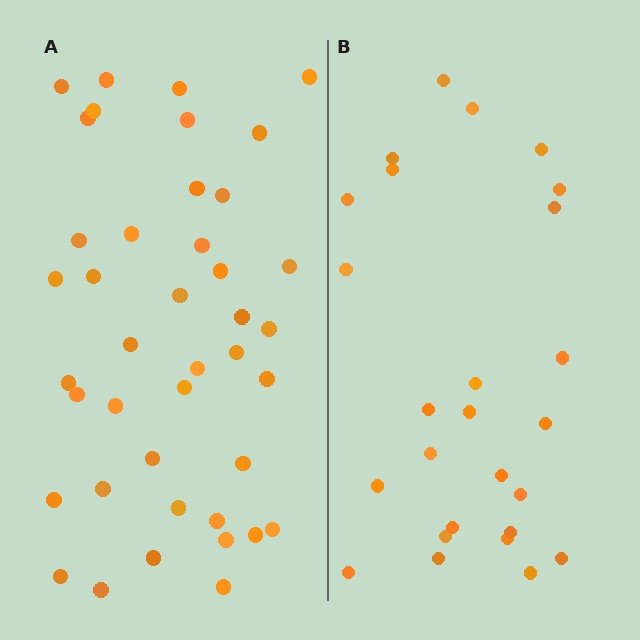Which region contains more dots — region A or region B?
Region A (the left region) has more dots.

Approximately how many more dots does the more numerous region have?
Region A has approximately 15 more dots than region B.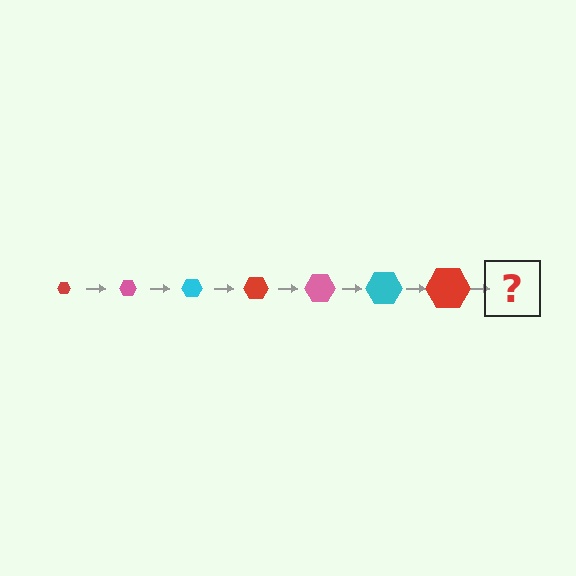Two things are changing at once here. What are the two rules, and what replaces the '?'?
The two rules are that the hexagon grows larger each step and the color cycles through red, pink, and cyan. The '?' should be a pink hexagon, larger than the previous one.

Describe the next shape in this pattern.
It should be a pink hexagon, larger than the previous one.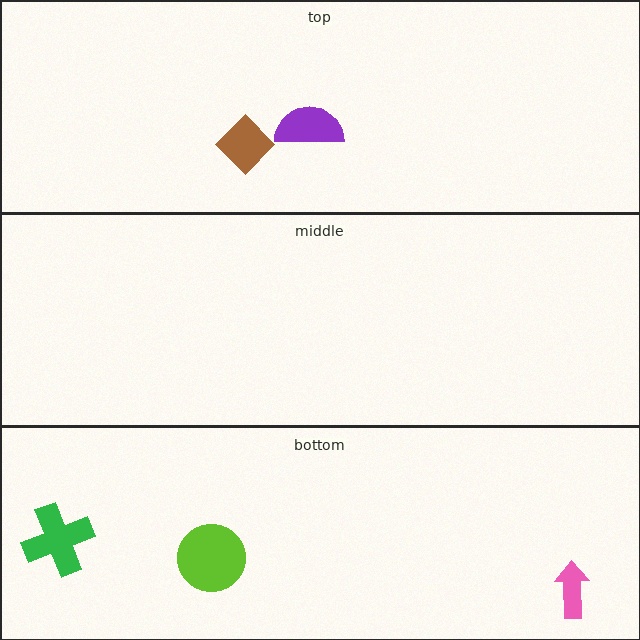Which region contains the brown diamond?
The top region.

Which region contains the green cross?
The bottom region.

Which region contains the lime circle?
The bottom region.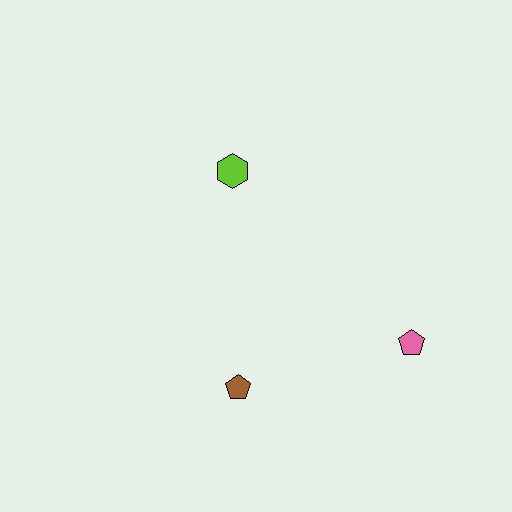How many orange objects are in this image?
There are no orange objects.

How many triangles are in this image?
There are no triangles.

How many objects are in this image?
There are 3 objects.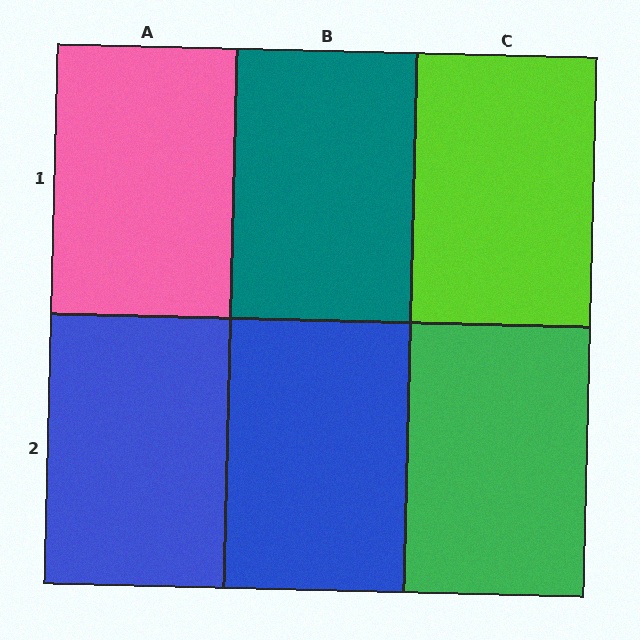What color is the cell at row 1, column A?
Pink.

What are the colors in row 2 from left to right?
Blue, blue, green.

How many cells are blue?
2 cells are blue.